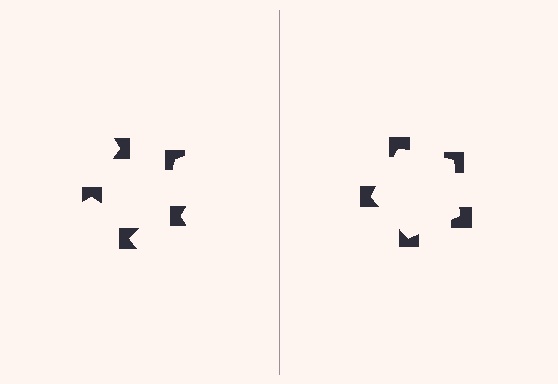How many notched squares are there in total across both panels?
10 — 5 on each side.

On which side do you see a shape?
An illusory pentagon appears on the right side. On the left side the wedge cuts are rotated, so no coherent shape forms.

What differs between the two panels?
The notched squares are positioned identically on both sides; only the wedge orientations differ. On the right they align to a pentagon; on the left they are misaligned.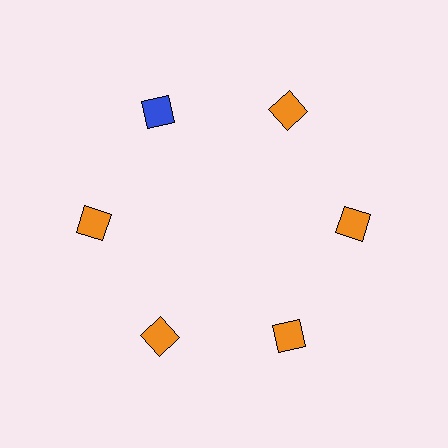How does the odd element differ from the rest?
It has a different color: blue instead of orange.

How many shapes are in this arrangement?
There are 6 shapes arranged in a ring pattern.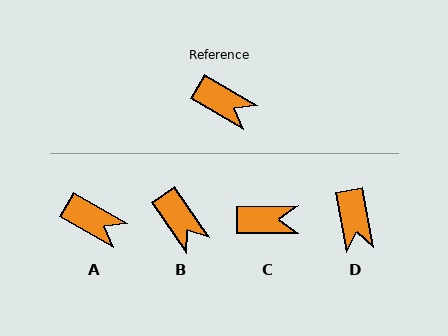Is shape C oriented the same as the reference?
No, it is off by about 30 degrees.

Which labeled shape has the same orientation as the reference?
A.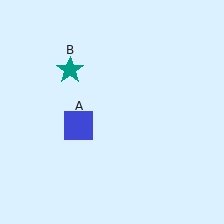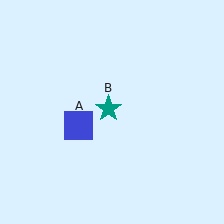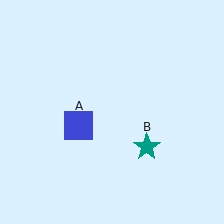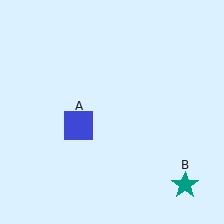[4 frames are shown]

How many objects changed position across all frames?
1 object changed position: teal star (object B).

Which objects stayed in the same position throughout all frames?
Blue square (object A) remained stationary.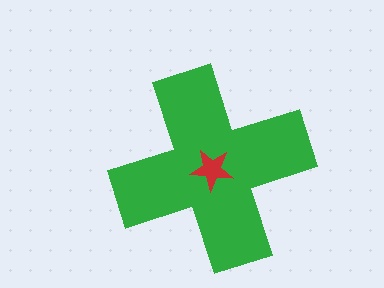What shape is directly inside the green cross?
The red star.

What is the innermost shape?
The red star.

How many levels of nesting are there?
2.